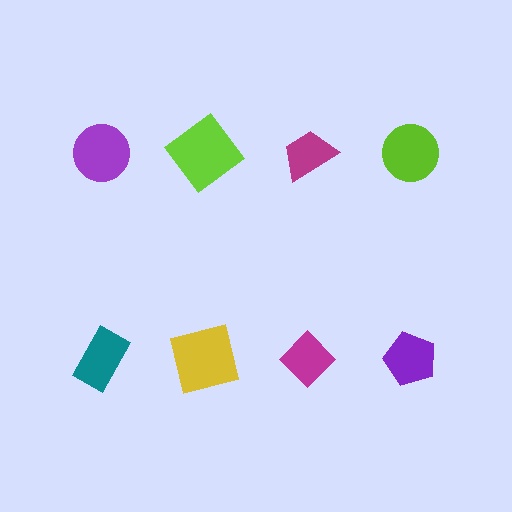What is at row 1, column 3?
A magenta trapezoid.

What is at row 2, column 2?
A yellow square.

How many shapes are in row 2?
4 shapes.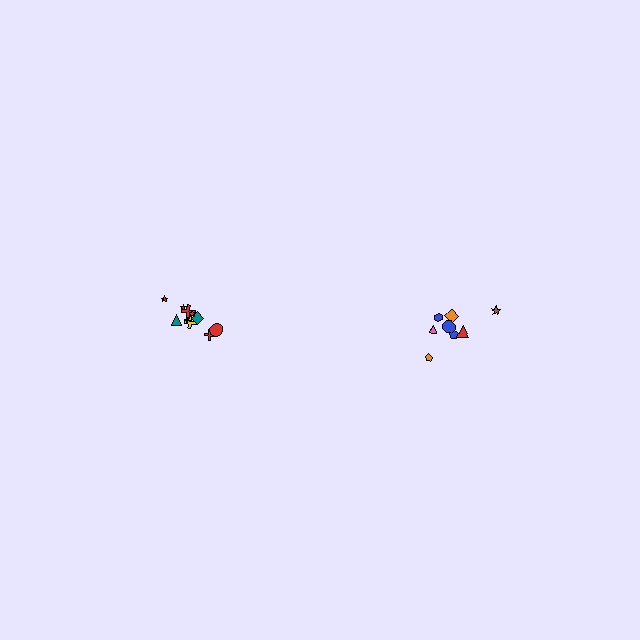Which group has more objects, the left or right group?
The left group.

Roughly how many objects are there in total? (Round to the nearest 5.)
Roughly 20 objects in total.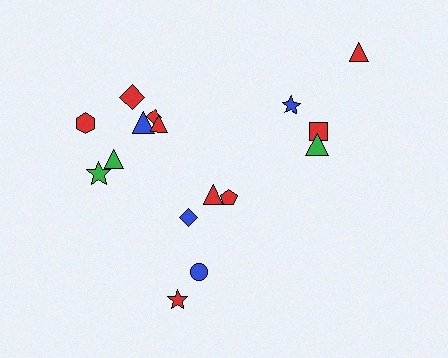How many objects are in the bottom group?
There are 5 objects.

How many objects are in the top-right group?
There are 4 objects.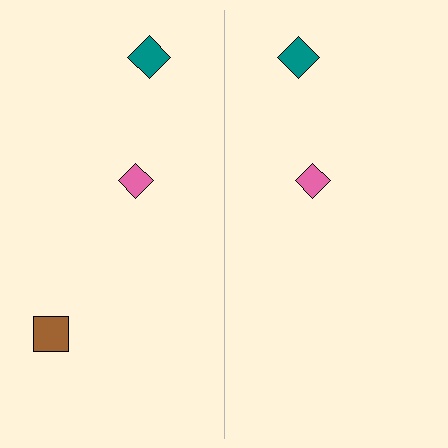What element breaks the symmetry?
A brown square is missing from the right side.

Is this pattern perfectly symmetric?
No, the pattern is not perfectly symmetric. A brown square is missing from the right side.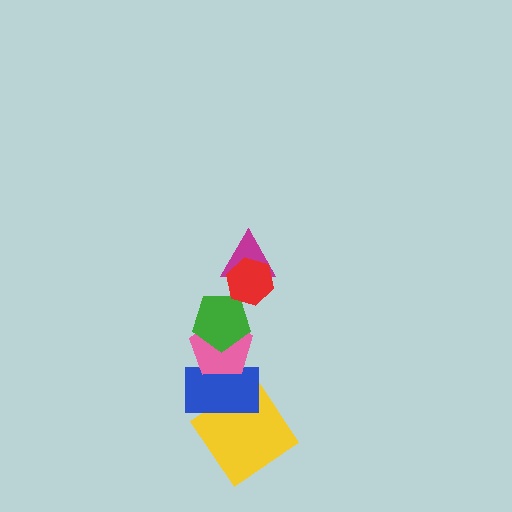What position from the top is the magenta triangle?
The magenta triangle is 2nd from the top.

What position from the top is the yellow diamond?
The yellow diamond is 6th from the top.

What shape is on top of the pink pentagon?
The green pentagon is on top of the pink pentagon.